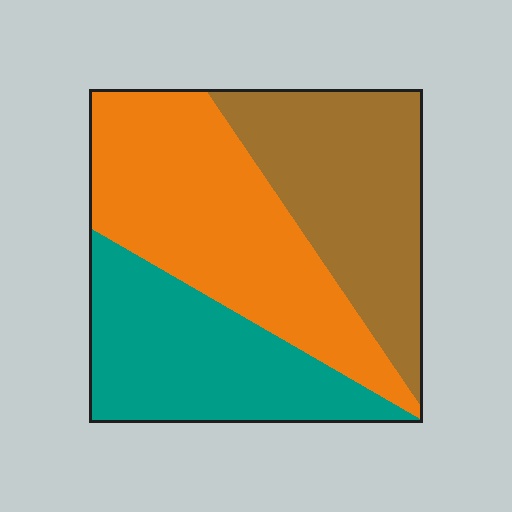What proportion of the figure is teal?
Teal covers 30% of the figure.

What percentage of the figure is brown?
Brown covers 31% of the figure.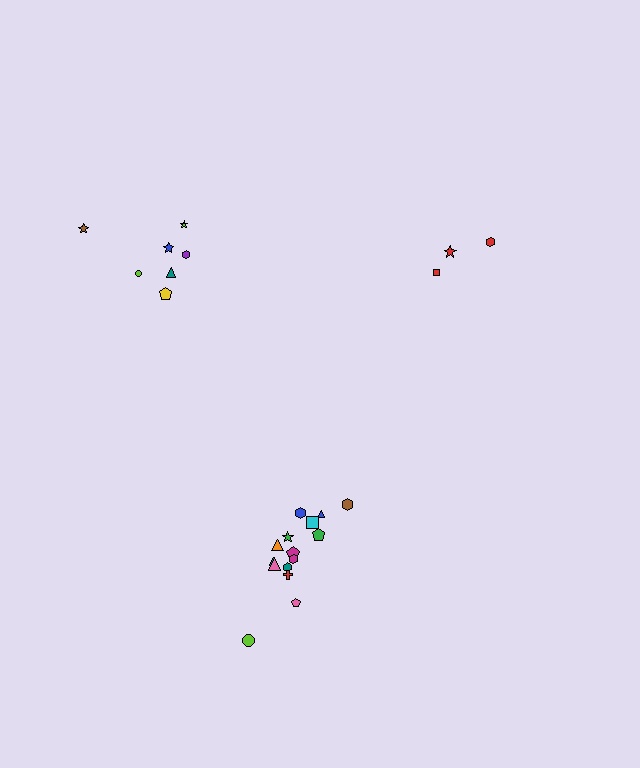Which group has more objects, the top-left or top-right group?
The top-left group.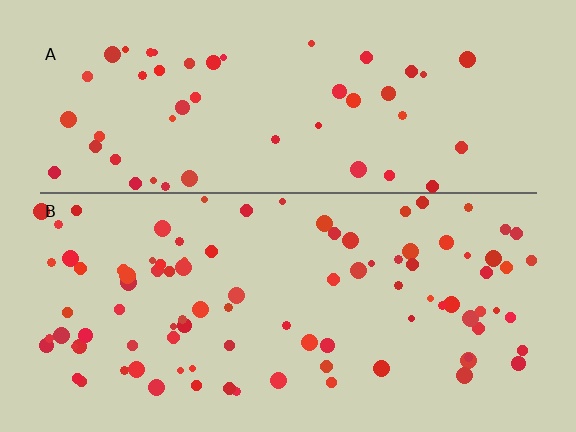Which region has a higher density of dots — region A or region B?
B (the bottom).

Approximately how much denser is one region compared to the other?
Approximately 1.9× — region B over region A.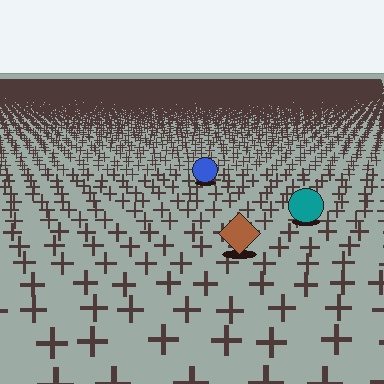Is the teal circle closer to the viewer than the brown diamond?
No. The brown diamond is closer — you can tell from the texture gradient: the ground texture is coarser near it.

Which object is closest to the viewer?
The brown diamond is closest. The texture marks near it are larger and more spread out.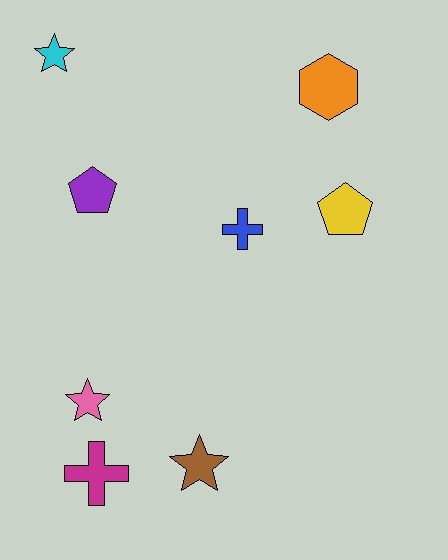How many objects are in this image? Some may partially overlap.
There are 8 objects.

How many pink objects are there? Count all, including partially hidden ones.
There is 1 pink object.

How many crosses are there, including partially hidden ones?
There are 2 crosses.